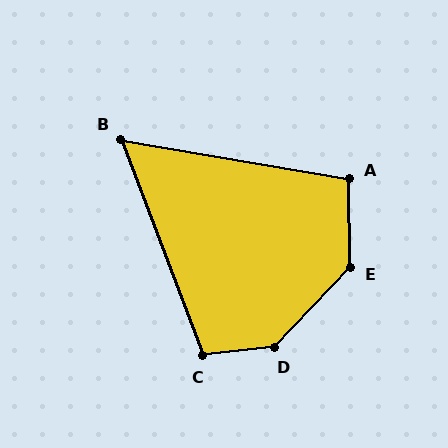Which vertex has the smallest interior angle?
B, at approximately 60 degrees.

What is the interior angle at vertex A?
Approximately 100 degrees (obtuse).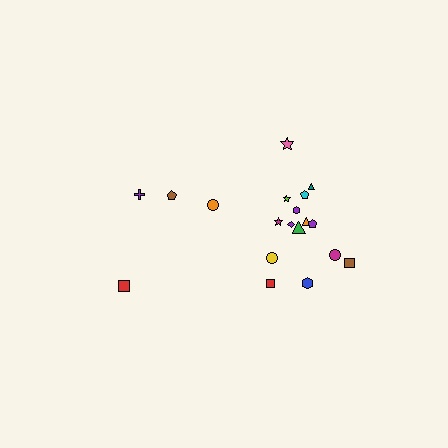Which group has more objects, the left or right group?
The right group.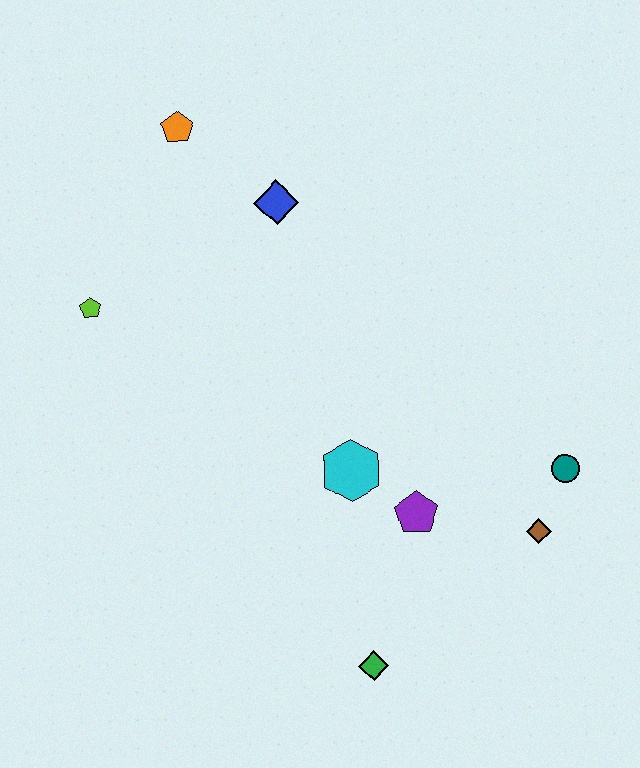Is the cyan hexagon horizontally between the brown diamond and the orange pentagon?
Yes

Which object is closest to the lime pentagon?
The orange pentagon is closest to the lime pentagon.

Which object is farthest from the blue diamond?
The green diamond is farthest from the blue diamond.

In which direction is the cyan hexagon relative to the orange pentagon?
The cyan hexagon is below the orange pentagon.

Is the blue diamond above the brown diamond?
Yes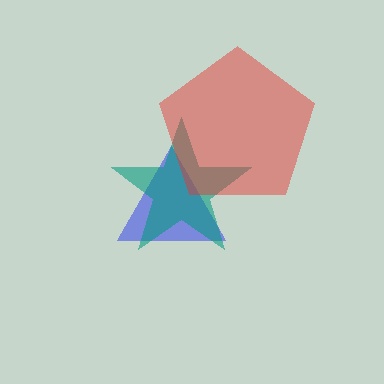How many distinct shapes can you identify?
There are 3 distinct shapes: a blue triangle, a teal star, a red pentagon.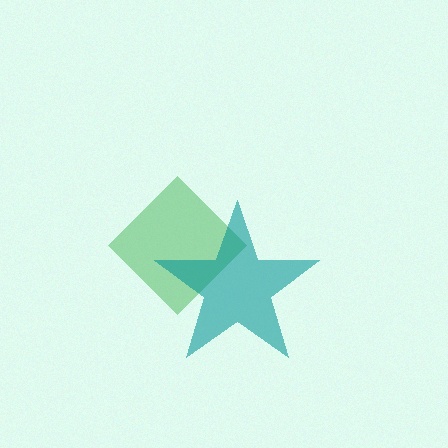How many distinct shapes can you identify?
There are 2 distinct shapes: a green diamond, a teal star.